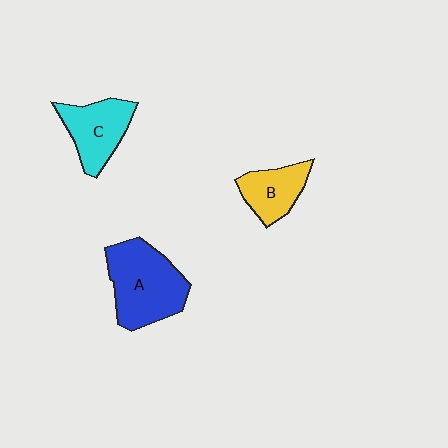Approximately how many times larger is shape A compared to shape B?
Approximately 1.8 times.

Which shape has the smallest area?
Shape B (yellow).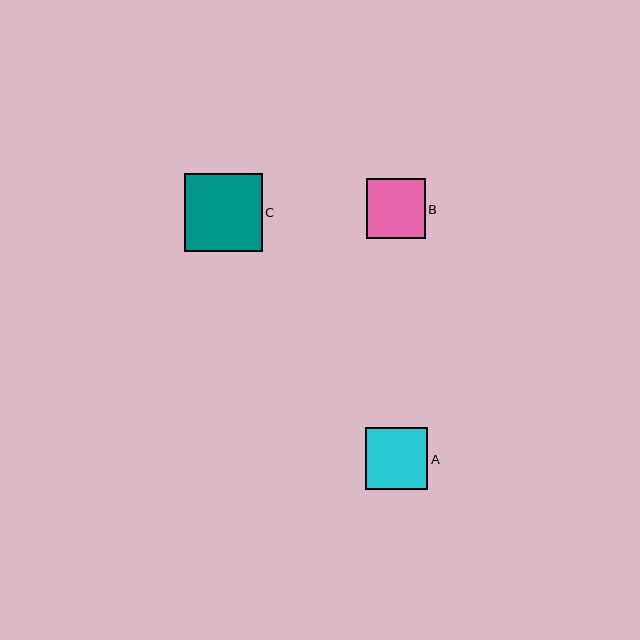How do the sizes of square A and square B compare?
Square A and square B are approximately the same size.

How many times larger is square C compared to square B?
Square C is approximately 1.3 times the size of square B.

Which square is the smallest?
Square B is the smallest with a size of approximately 59 pixels.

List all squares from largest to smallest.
From largest to smallest: C, A, B.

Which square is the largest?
Square C is the largest with a size of approximately 78 pixels.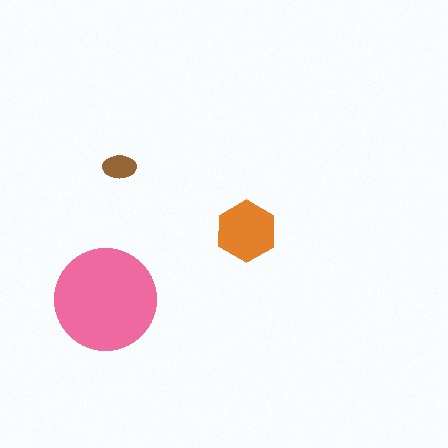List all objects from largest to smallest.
The pink circle, the orange hexagon, the brown ellipse.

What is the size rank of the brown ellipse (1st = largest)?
3rd.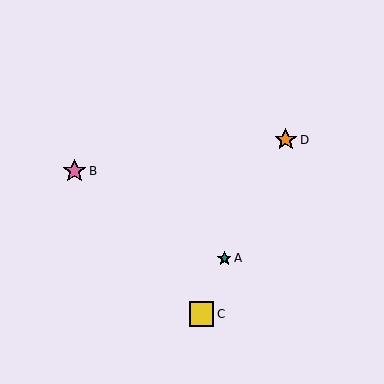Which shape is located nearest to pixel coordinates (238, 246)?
The teal star (labeled A) at (224, 258) is nearest to that location.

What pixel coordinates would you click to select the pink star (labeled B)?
Click at (75, 171) to select the pink star B.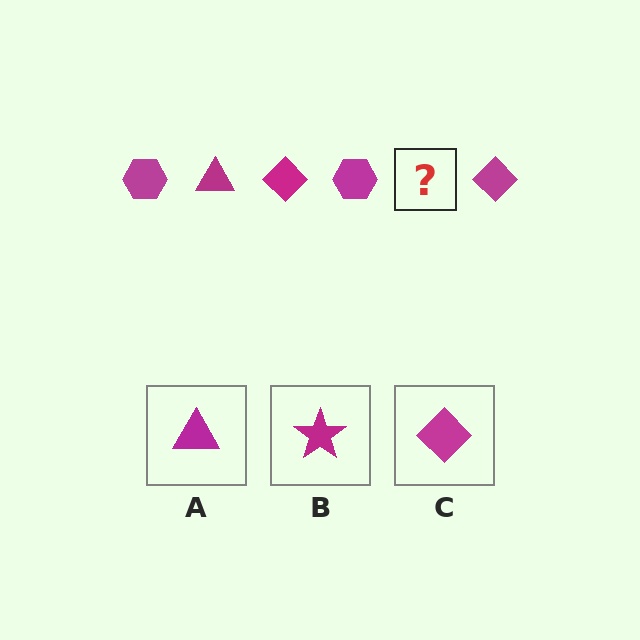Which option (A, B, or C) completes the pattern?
A.